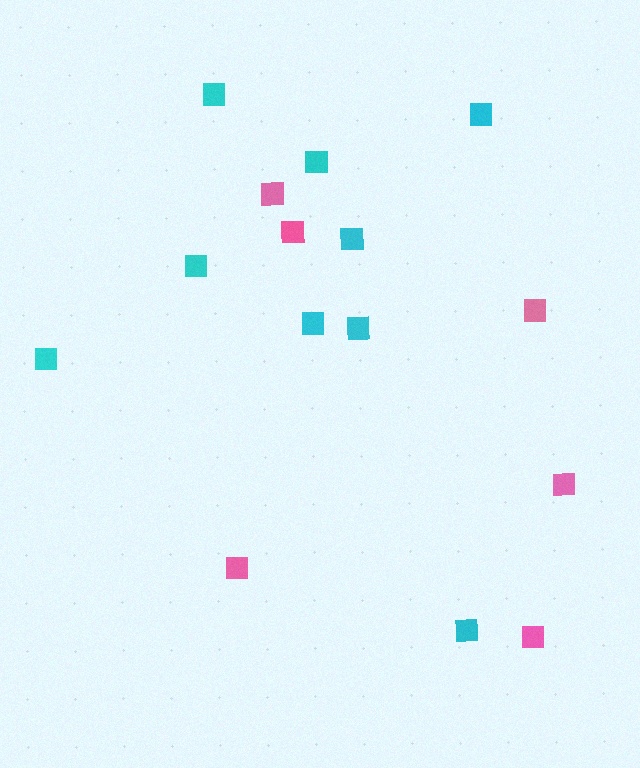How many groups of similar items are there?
There are 2 groups: one group of cyan squares (9) and one group of pink squares (6).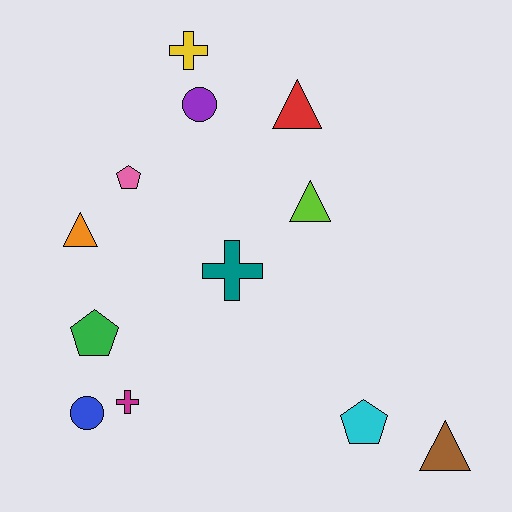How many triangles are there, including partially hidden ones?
There are 4 triangles.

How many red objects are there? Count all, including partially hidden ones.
There is 1 red object.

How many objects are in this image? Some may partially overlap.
There are 12 objects.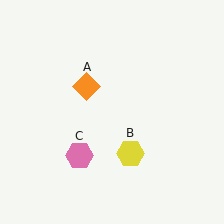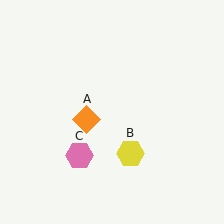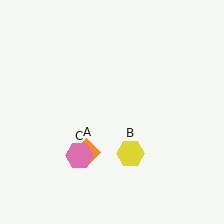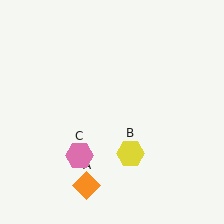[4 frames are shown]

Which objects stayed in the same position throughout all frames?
Yellow hexagon (object B) and pink hexagon (object C) remained stationary.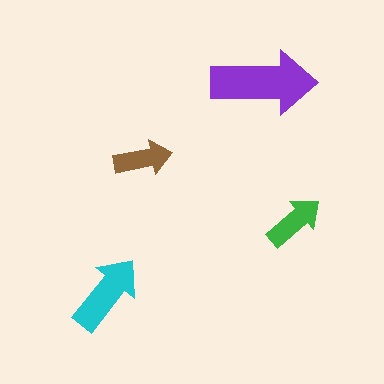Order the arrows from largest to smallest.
the purple one, the cyan one, the green one, the brown one.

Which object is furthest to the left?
The cyan arrow is leftmost.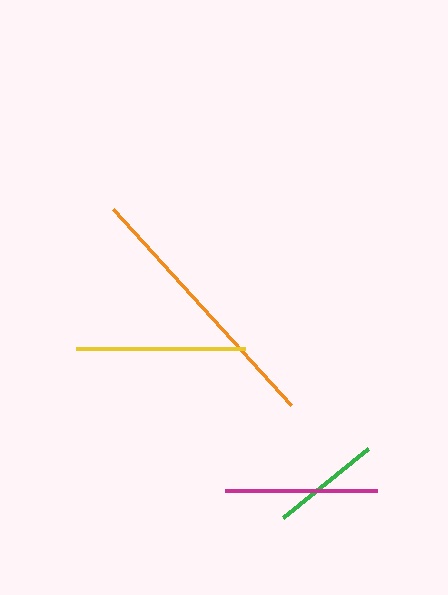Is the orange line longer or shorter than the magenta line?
The orange line is longer than the magenta line.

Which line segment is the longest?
The orange line is the longest at approximately 265 pixels.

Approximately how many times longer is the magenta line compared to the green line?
The magenta line is approximately 1.4 times the length of the green line.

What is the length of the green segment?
The green segment is approximately 109 pixels long.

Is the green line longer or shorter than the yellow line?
The yellow line is longer than the green line.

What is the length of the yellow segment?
The yellow segment is approximately 169 pixels long.